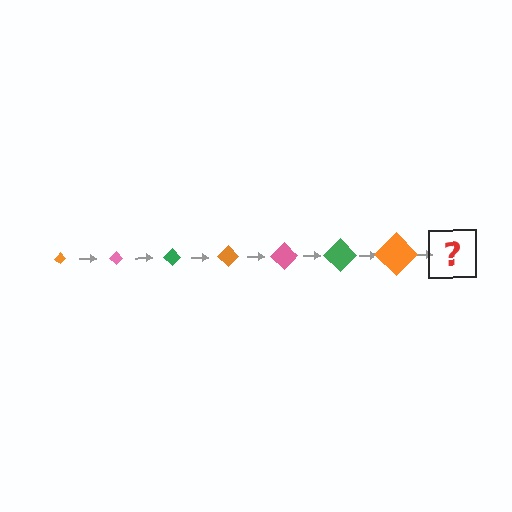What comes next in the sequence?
The next element should be a pink diamond, larger than the previous one.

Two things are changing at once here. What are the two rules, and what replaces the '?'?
The two rules are that the diamond grows larger each step and the color cycles through orange, pink, and green. The '?' should be a pink diamond, larger than the previous one.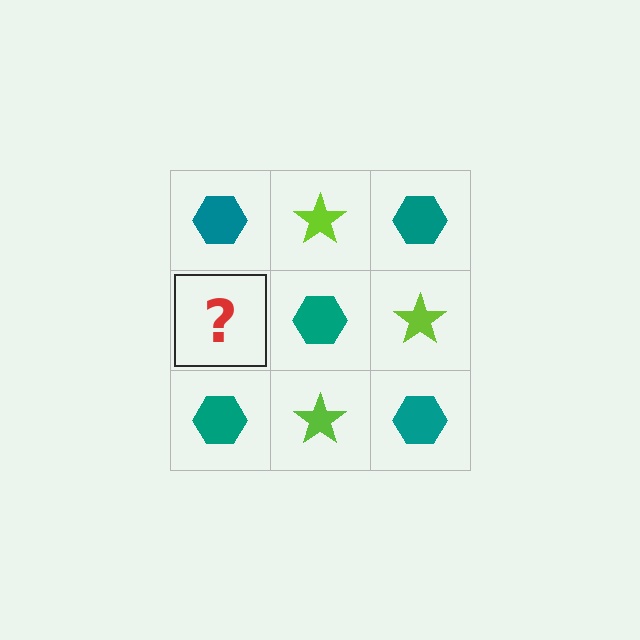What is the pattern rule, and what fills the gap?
The rule is that it alternates teal hexagon and lime star in a checkerboard pattern. The gap should be filled with a lime star.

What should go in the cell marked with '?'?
The missing cell should contain a lime star.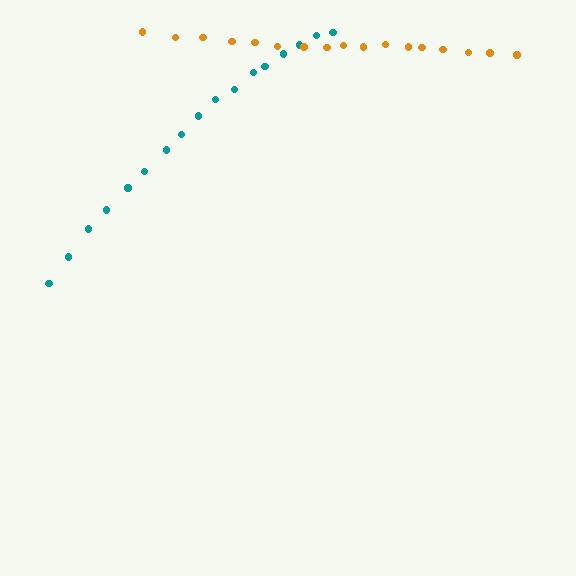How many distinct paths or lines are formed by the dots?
There are 2 distinct paths.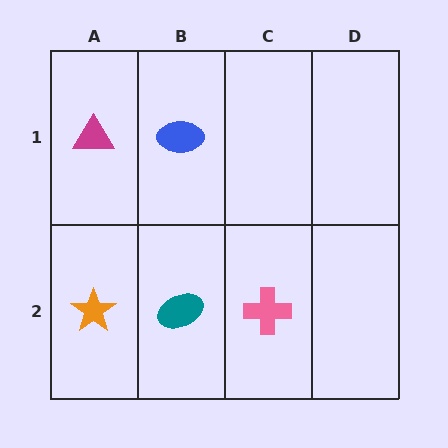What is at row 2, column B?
A teal ellipse.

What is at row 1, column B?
A blue ellipse.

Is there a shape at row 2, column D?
No, that cell is empty.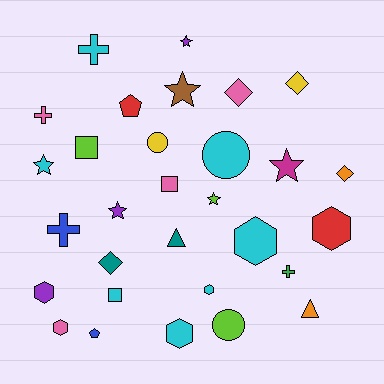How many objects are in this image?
There are 30 objects.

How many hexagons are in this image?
There are 6 hexagons.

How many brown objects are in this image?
There is 1 brown object.